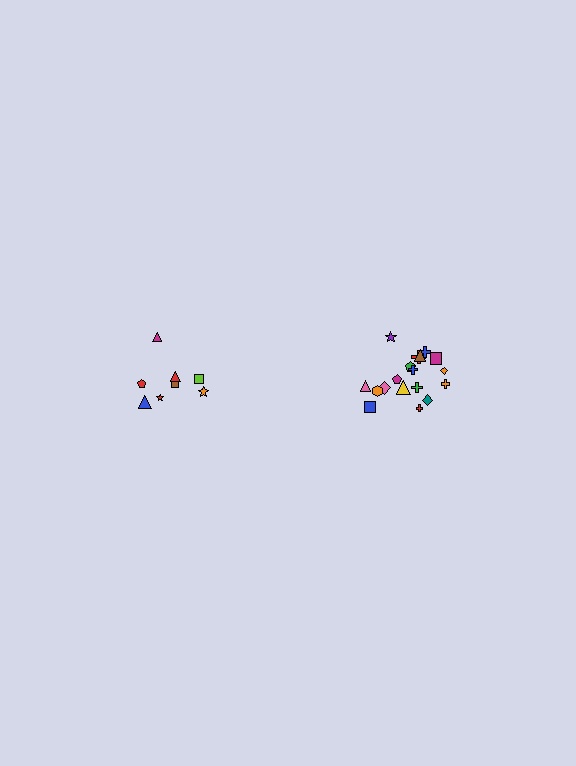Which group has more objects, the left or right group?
The right group.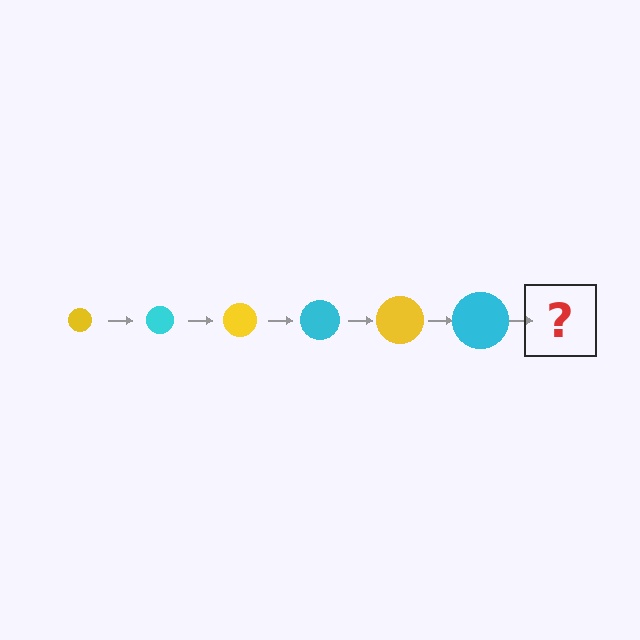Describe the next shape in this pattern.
It should be a yellow circle, larger than the previous one.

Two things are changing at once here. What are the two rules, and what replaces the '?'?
The two rules are that the circle grows larger each step and the color cycles through yellow and cyan. The '?' should be a yellow circle, larger than the previous one.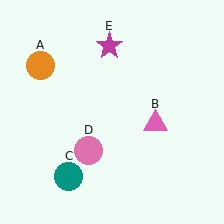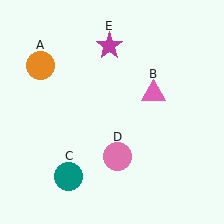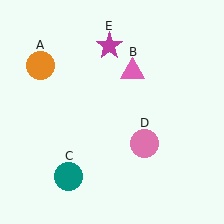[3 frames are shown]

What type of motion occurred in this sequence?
The pink triangle (object B), pink circle (object D) rotated counterclockwise around the center of the scene.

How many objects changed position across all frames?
2 objects changed position: pink triangle (object B), pink circle (object D).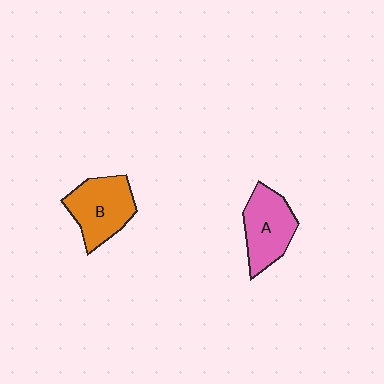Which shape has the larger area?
Shape B (orange).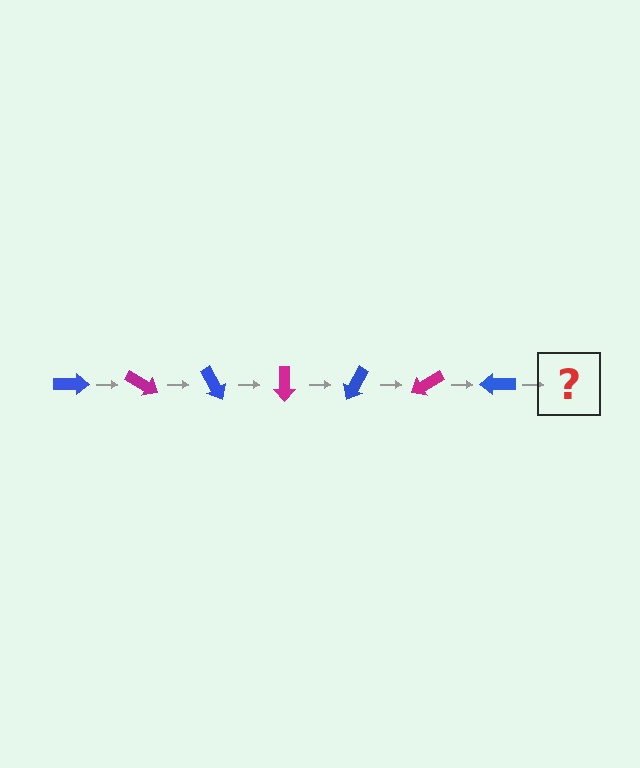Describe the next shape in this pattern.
It should be a magenta arrow, rotated 210 degrees from the start.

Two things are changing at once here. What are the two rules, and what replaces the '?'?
The two rules are that it rotates 30 degrees each step and the color cycles through blue and magenta. The '?' should be a magenta arrow, rotated 210 degrees from the start.